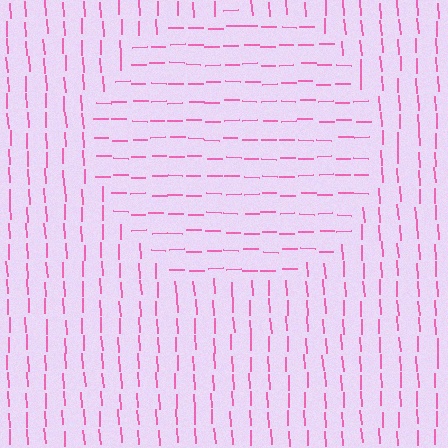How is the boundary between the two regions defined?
The boundary is defined purely by a change in line orientation (approximately 87 degrees difference). All lines are the same color and thickness.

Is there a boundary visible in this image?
Yes, there is a texture boundary formed by a change in line orientation.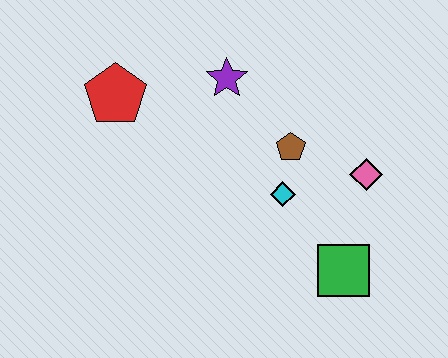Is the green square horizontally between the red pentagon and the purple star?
No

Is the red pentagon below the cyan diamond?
No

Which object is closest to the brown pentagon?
The cyan diamond is closest to the brown pentagon.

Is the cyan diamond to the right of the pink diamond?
No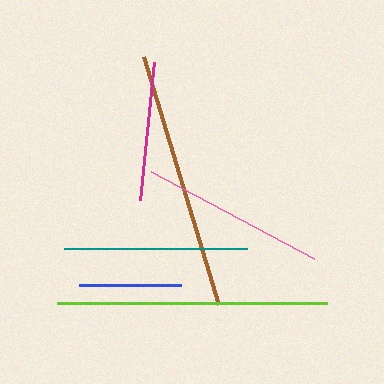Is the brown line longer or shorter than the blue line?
The brown line is longer than the blue line.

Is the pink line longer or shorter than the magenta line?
The pink line is longer than the magenta line.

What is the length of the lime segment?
The lime segment is approximately 270 pixels long.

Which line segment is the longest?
The lime line is the longest at approximately 270 pixels.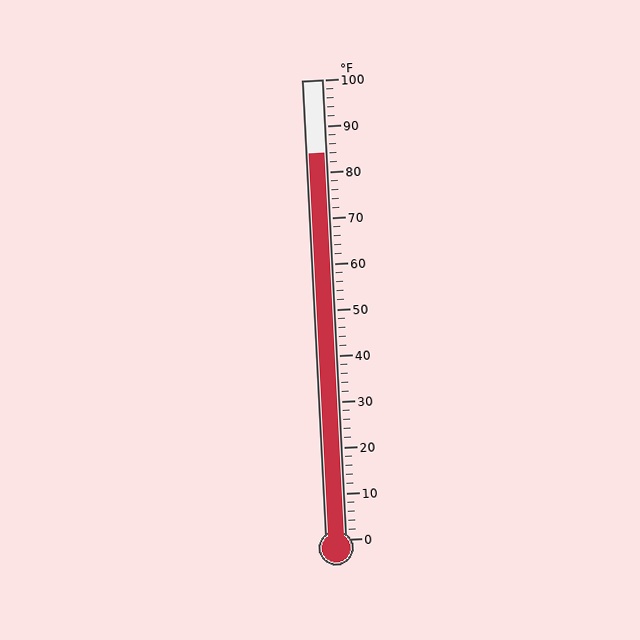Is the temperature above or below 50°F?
The temperature is above 50°F.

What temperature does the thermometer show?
The thermometer shows approximately 84°F.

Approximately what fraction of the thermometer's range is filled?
The thermometer is filled to approximately 85% of its range.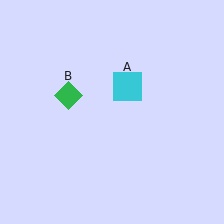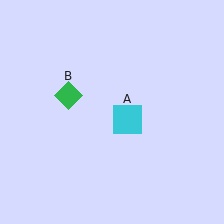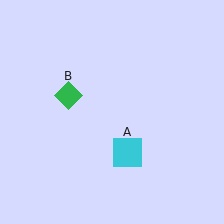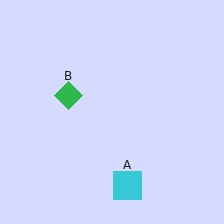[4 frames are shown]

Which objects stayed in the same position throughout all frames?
Green diamond (object B) remained stationary.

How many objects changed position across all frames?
1 object changed position: cyan square (object A).